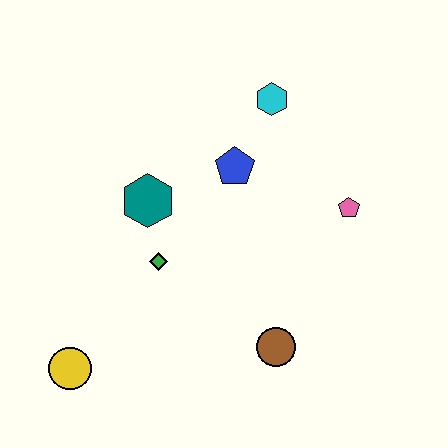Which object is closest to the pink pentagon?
The blue pentagon is closest to the pink pentagon.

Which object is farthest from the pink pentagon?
The yellow circle is farthest from the pink pentagon.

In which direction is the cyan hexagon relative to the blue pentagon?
The cyan hexagon is above the blue pentagon.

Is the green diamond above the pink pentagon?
No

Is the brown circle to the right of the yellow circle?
Yes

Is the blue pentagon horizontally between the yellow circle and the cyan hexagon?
Yes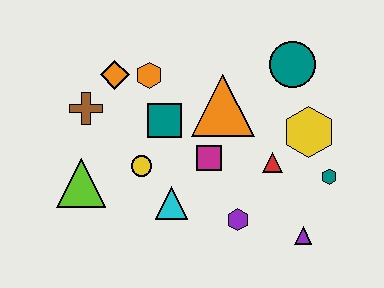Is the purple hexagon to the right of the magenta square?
Yes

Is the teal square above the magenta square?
Yes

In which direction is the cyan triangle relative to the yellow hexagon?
The cyan triangle is to the left of the yellow hexagon.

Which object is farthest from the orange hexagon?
The purple triangle is farthest from the orange hexagon.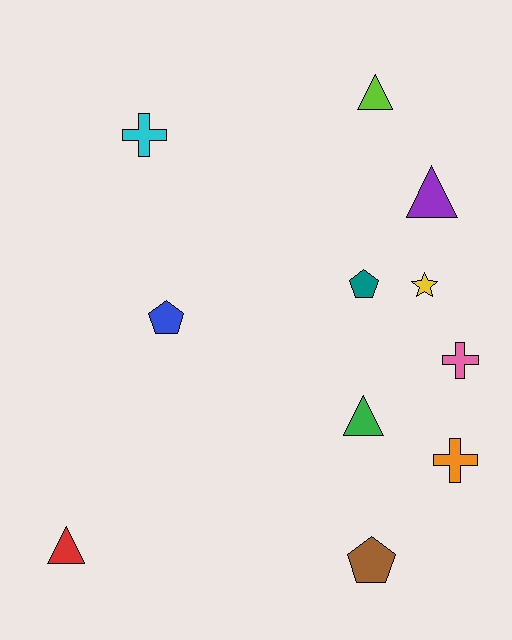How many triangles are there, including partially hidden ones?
There are 4 triangles.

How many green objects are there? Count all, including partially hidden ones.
There is 1 green object.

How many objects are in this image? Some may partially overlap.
There are 11 objects.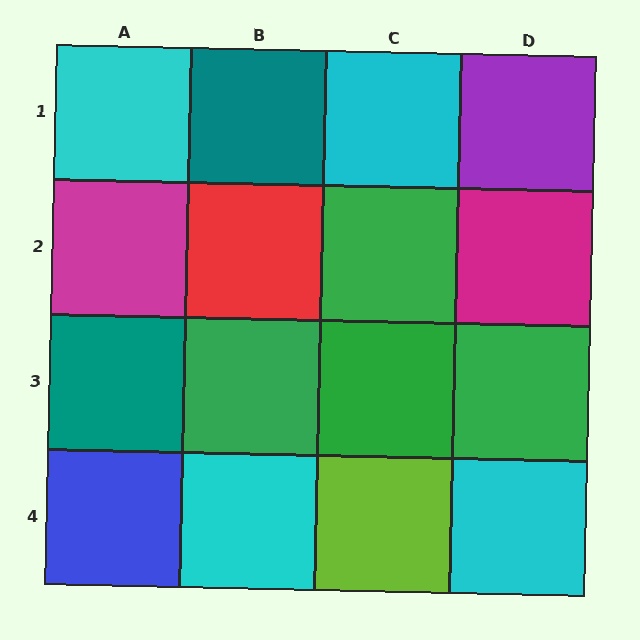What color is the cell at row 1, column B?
Teal.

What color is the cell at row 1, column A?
Cyan.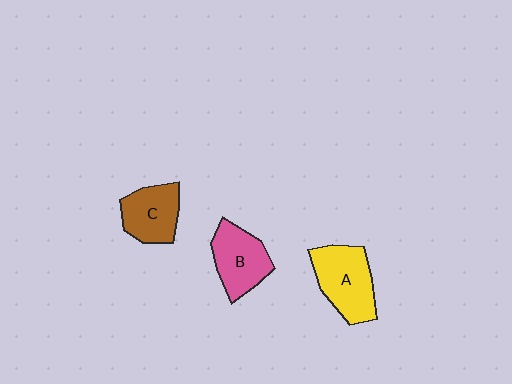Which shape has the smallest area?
Shape C (brown).